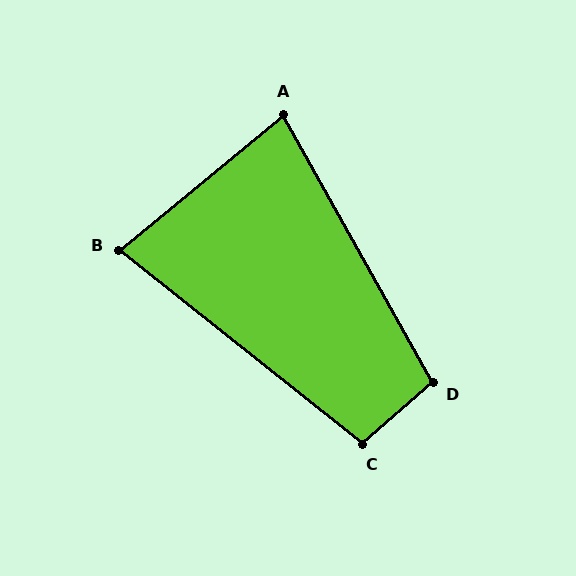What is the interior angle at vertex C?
Approximately 100 degrees (obtuse).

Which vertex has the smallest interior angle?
B, at approximately 78 degrees.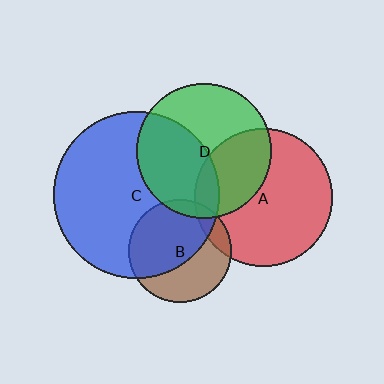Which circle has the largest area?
Circle C (blue).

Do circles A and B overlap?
Yes.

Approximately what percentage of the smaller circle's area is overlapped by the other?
Approximately 10%.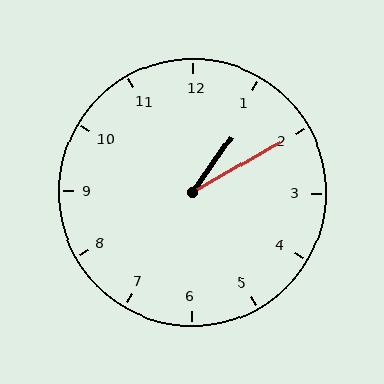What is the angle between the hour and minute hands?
Approximately 25 degrees.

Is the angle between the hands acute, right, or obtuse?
It is acute.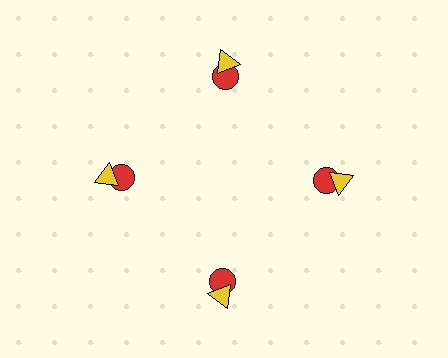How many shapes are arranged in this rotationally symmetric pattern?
There are 8 shapes, arranged in 4 groups of 2.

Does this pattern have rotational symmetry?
Yes, this pattern has 4-fold rotational symmetry. It looks the same after rotating 90 degrees around the center.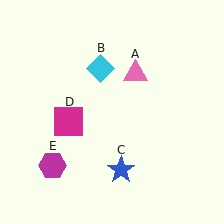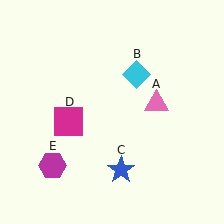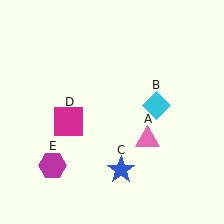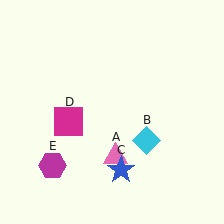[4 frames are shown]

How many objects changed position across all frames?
2 objects changed position: pink triangle (object A), cyan diamond (object B).